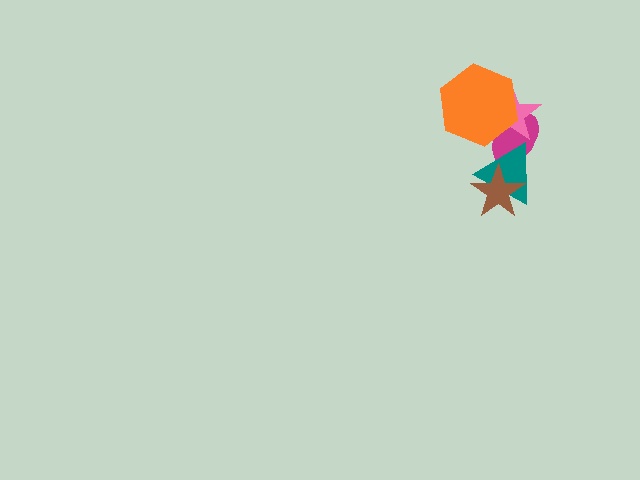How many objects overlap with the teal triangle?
3 objects overlap with the teal triangle.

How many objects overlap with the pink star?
3 objects overlap with the pink star.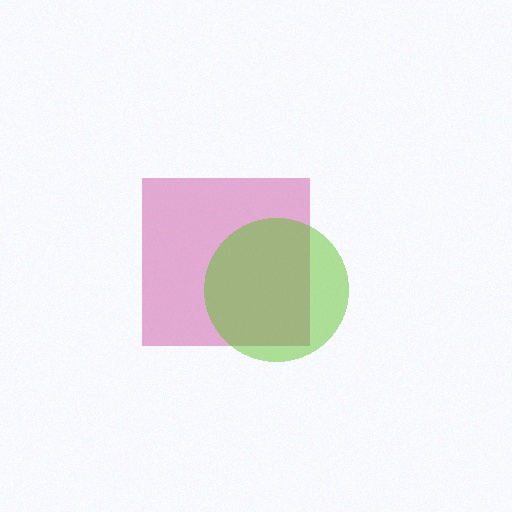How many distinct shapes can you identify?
There are 2 distinct shapes: a magenta square, a lime circle.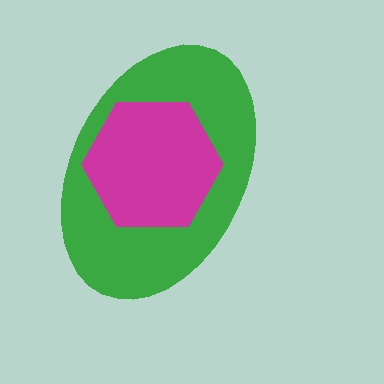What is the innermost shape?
The magenta hexagon.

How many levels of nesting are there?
2.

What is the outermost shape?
The green ellipse.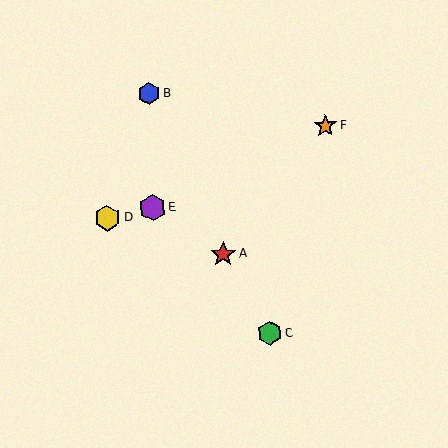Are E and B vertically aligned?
Yes, both are at x≈152.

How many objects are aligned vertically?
2 objects (B, E) are aligned vertically.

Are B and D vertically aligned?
No, B is at x≈149 and D is at x≈107.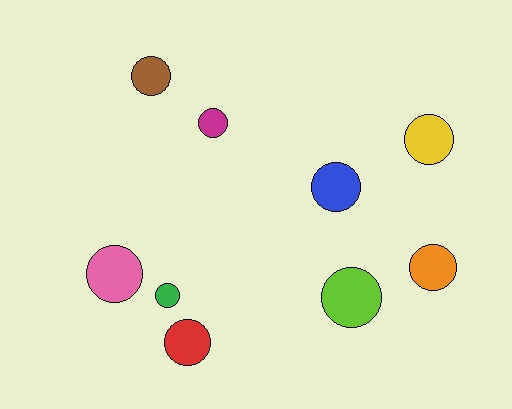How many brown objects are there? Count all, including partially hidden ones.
There is 1 brown object.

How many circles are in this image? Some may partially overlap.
There are 9 circles.